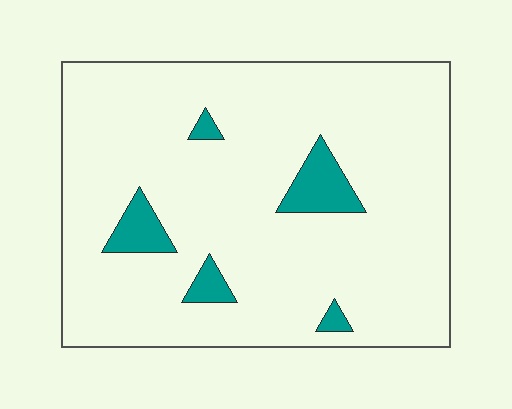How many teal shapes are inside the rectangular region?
5.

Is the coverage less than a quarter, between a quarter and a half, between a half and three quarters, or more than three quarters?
Less than a quarter.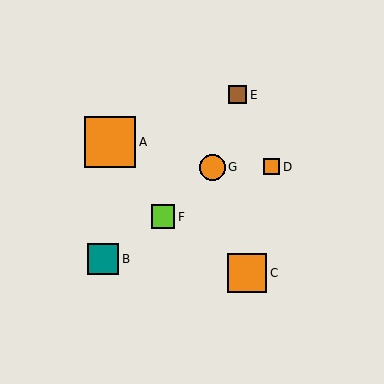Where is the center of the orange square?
The center of the orange square is at (272, 167).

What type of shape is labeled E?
Shape E is a brown square.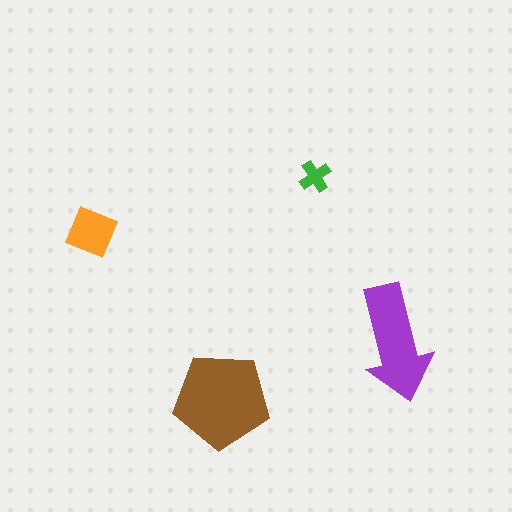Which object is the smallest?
The green cross.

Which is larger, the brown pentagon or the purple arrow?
The brown pentagon.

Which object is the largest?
The brown pentagon.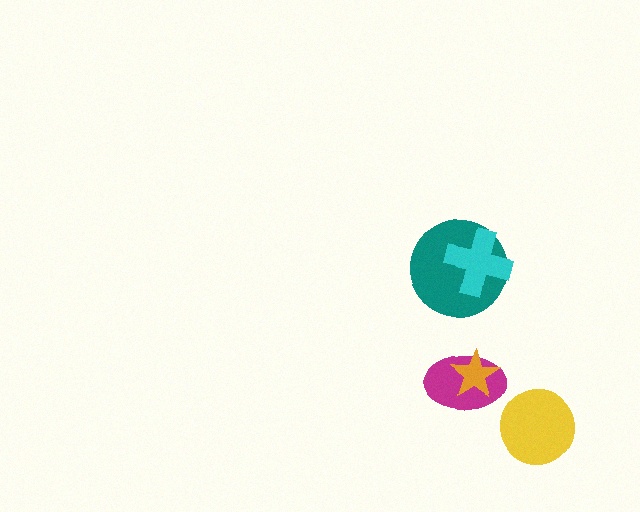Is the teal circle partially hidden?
Yes, it is partially covered by another shape.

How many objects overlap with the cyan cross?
1 object overlaps with the cyan cross.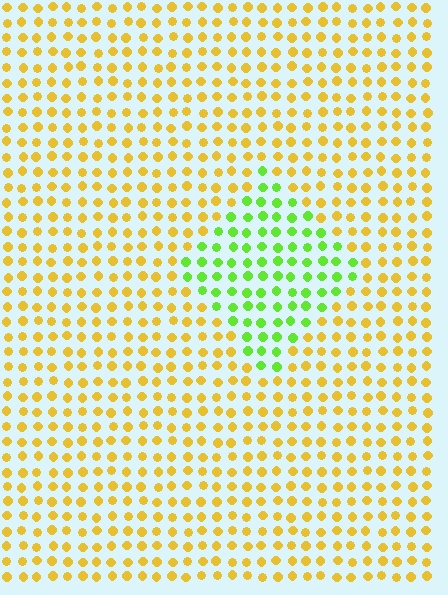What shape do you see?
I see a diamond.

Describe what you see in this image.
The image is filled with small yellow elements in a uniform arrangement. A diamond-shaped region is visible where the elements are tinted to a slightly different hue, forming a subtle color boundary.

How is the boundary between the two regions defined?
The boundary is defined purely by a slight shift in hue (about 57 degrees). Spacing, size, and orientation are identical on both sides.